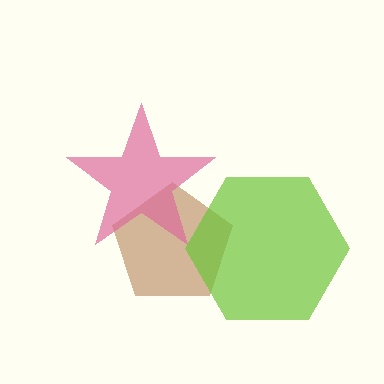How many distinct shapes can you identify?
There are 3 distinct shapes: a brown pentagon, a pink star, a lime hexagon.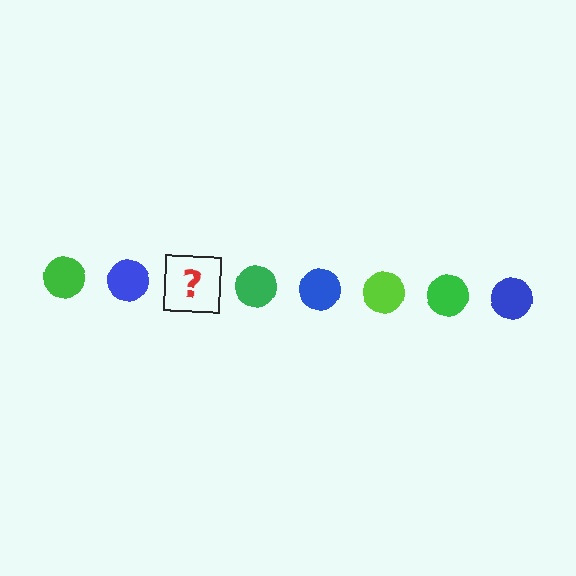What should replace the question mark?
The question mark should be replaced with a lime circle.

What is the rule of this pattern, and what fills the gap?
The rule is that the pattern cycles through green, blue, lime circles. The gap should be filled with a lime circle.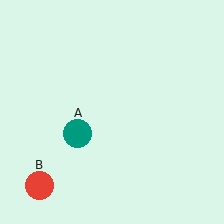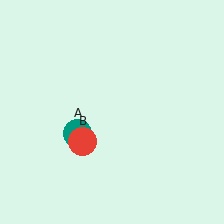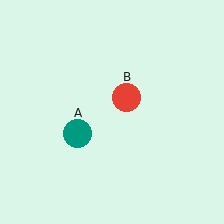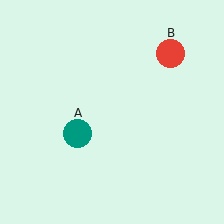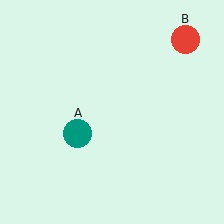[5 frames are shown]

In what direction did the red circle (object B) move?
The red circle (object B) moved up and to the right.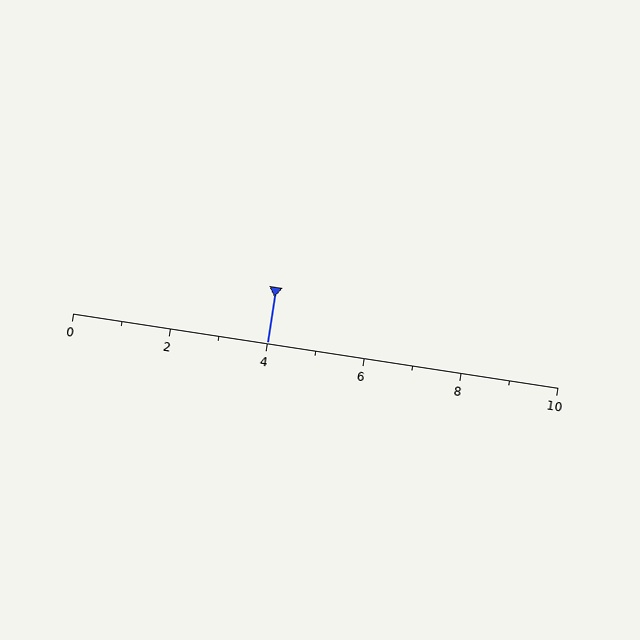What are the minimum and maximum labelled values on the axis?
The axis runs from 0 to 10.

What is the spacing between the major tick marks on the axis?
The major ticks are spaced 2 apart.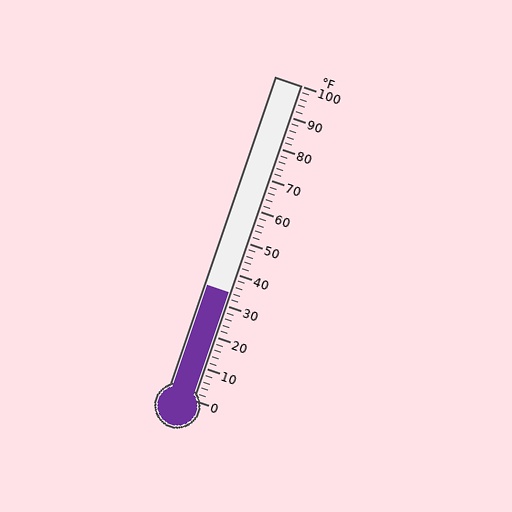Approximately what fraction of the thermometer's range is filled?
The thermometer is filled to approximately 35% of its range.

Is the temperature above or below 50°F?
The temperature is below 50°F.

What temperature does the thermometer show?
The thermometer shows approximately 34°F.